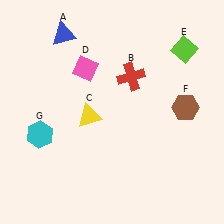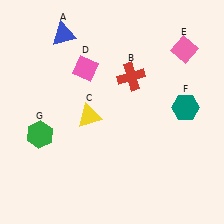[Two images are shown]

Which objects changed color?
E changed from lime to pink. F changed from brown to teal. G changed from cyan to green.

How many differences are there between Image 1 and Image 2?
There are 3 differences between the two images.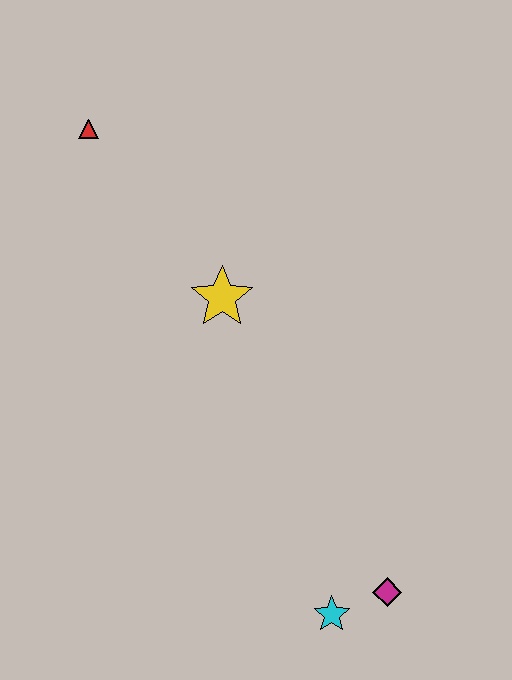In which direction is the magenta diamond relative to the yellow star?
The magenta diamond is below the yellow star.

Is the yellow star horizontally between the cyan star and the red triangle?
Yes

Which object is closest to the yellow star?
The red triangle is closest to the yellow star.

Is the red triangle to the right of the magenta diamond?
No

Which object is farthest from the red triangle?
The magenta diamond is farthest from the red triangle.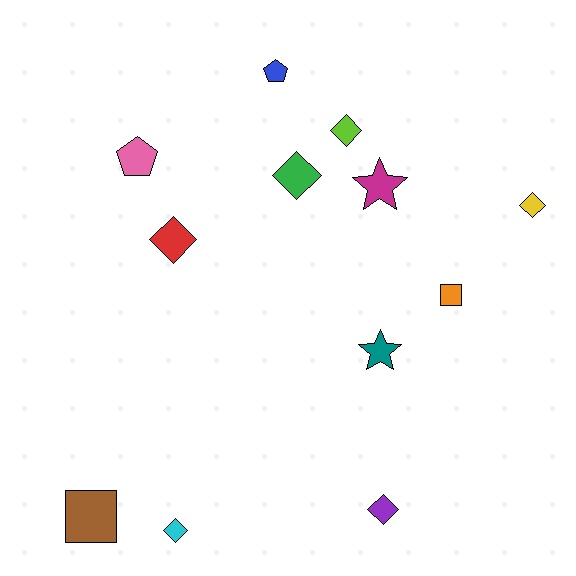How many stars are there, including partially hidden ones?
There are 2 stars.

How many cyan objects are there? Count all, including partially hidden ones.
There is 1 cyan object.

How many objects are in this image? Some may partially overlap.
There are 12 objects.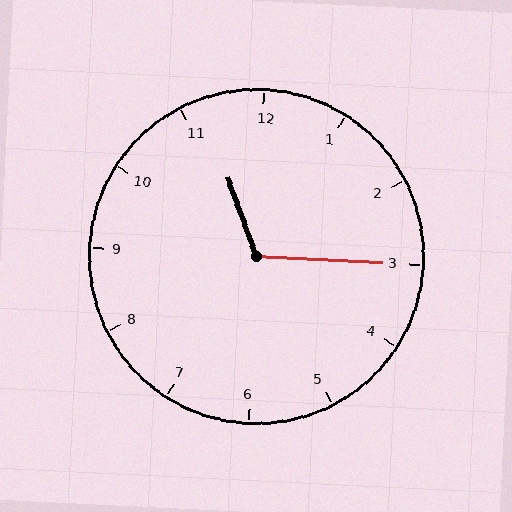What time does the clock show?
11:15.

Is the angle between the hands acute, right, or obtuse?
It is obtuse.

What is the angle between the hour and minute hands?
Approximately 112 degrees.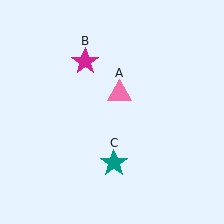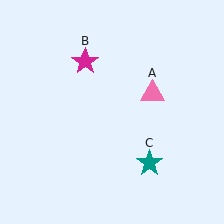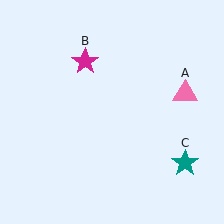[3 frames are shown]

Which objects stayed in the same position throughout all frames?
Magenta star (object B) remained stationary.